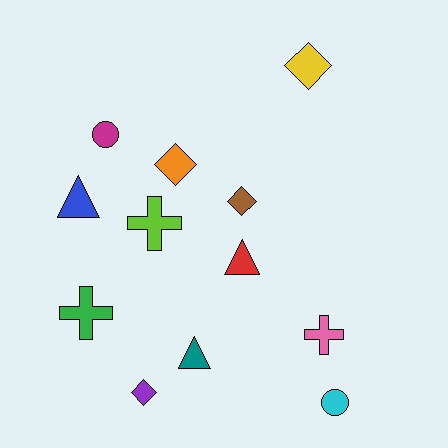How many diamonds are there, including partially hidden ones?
There are 4 diamonds.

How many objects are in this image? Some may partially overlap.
There are 12 objects.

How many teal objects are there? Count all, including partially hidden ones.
There is 1 teal object.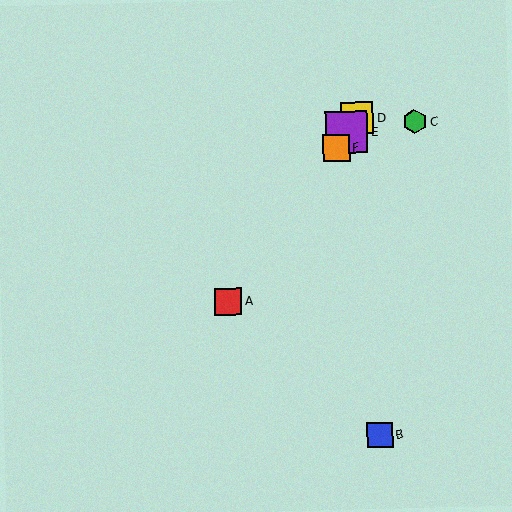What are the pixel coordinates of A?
Object A is at (228, 301).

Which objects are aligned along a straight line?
Objects A, D, E, F are aligned along a straight line.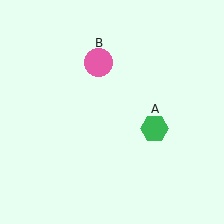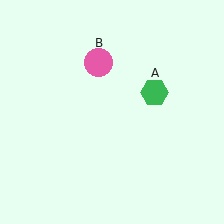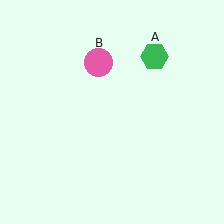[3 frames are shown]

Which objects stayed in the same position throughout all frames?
Pink circle (object B) remained stationary.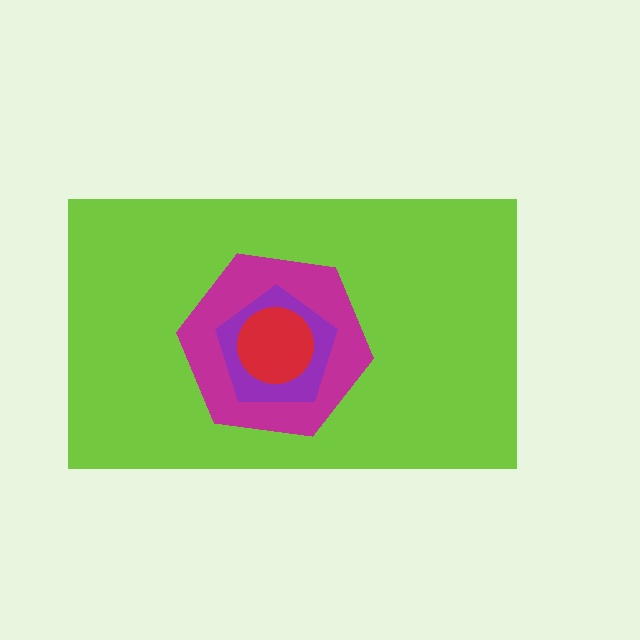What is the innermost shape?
The red circle.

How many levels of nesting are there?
4.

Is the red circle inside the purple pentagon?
Yes.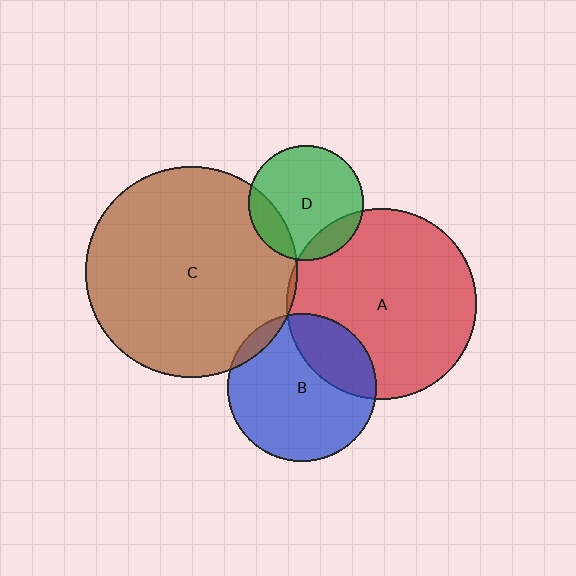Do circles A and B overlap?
Yes.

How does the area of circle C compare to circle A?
Approximately 1.2 times.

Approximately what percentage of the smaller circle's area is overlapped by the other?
Approximately 25%.